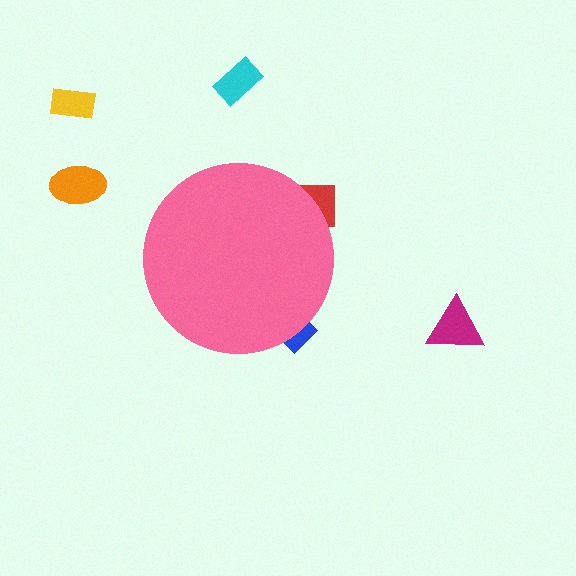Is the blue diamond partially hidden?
Yes, the blue diamond is partially hidden behind the pink circle.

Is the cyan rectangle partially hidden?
No, the cyan rectangle is fully visible.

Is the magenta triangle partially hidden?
No, the magenta triangle is fully visible.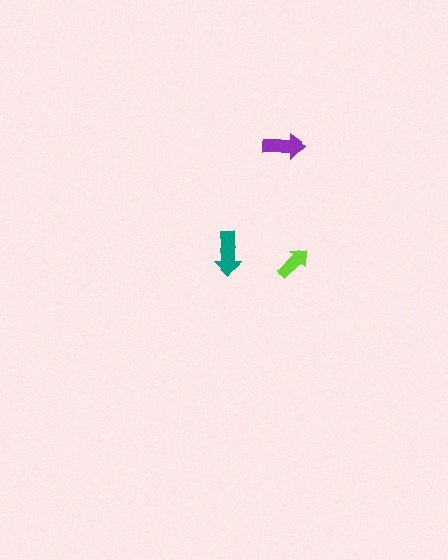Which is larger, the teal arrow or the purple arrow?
The teal one.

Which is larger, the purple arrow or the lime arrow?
The purple one.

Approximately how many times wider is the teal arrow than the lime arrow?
About 1.5 times wider.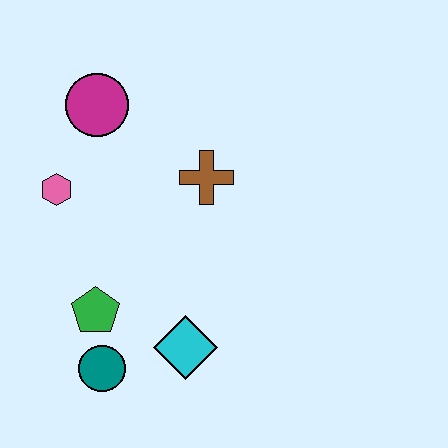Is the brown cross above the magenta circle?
No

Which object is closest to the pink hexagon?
The magenta circle is closest to the pink hexagon.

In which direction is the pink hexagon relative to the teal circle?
The pink hexagon is above the teal circle.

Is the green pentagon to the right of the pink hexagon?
Yes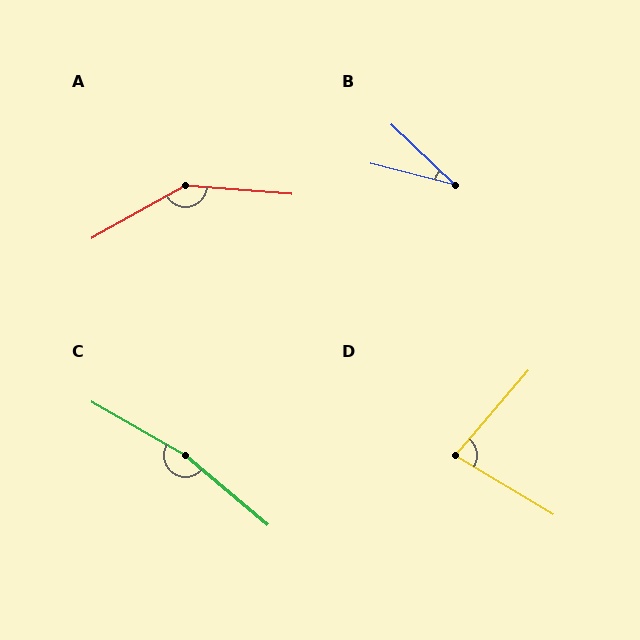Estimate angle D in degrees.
Approximately 80 degrees.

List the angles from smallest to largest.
B (29°), D (80°), A (146°), C (170°).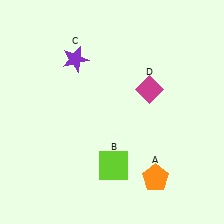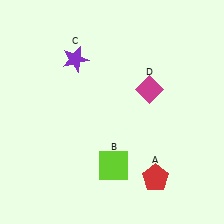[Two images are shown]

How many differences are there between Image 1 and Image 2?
There is 1 difference between the two images.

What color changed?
The pentagon (A) changed from orange in Image 1 to red in Image 2.